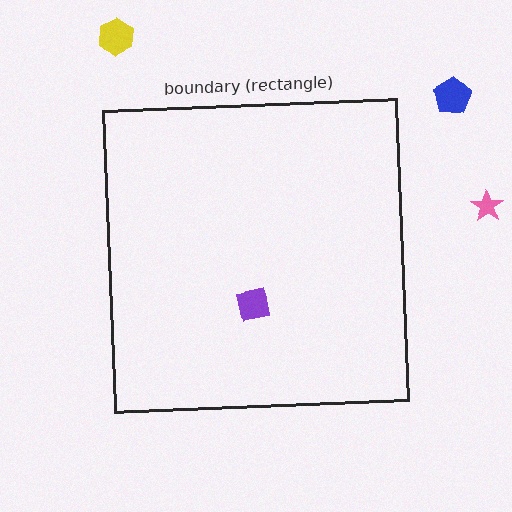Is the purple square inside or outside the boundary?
Inside.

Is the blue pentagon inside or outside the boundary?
Outside.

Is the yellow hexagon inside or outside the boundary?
Outside.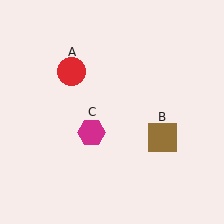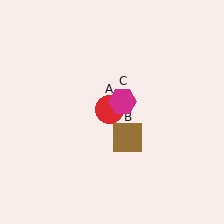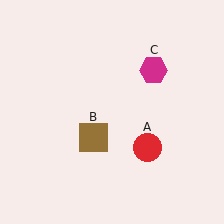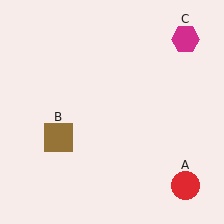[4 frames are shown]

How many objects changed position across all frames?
3 objects changed position: red circle (object A), brown square (object B), magenta hexagon (object C).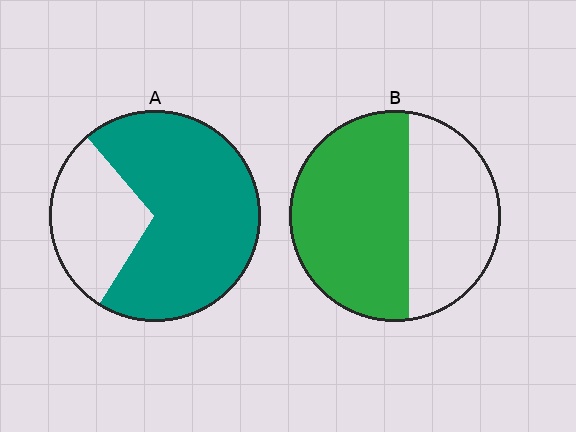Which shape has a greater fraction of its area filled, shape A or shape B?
Shape A.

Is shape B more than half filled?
Yes.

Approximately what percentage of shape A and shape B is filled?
A is approximately 70% and B is approximately 60%.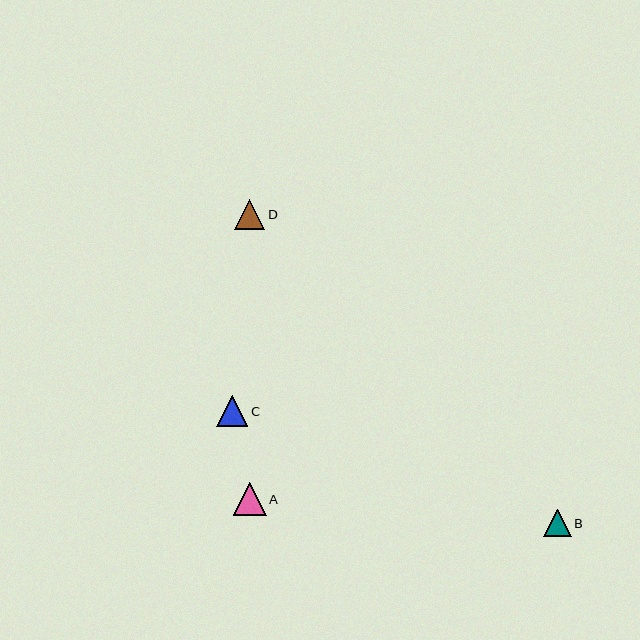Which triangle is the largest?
Triangle A is the largest with a size of approximately 33 pixels.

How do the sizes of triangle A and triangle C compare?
Triangle A and triangle C are approximately the same size.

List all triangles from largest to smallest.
From largest to smallest: A, C, D, B.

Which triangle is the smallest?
Triangle B is the smallest with a size of approximately 27 pixels.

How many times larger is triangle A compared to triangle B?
Triangle A is approximately 1.2 times the size of triangle B.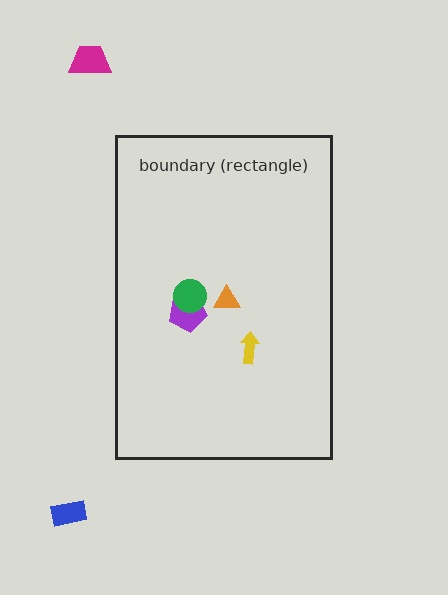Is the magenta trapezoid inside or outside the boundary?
Outside.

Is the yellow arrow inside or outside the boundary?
Inside.